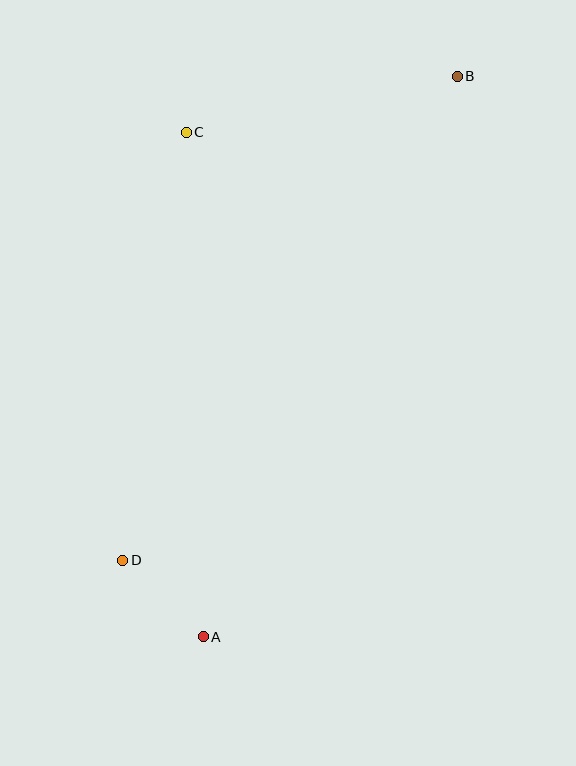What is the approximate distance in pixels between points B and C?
The distance between B and C is approximately 277 pixels.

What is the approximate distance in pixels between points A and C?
The distance between A and C is approximately 504 pixels.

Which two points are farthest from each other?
Points A and B are farthest from each other.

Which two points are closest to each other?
Points A and D are closest to each other.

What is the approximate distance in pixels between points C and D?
The distance between C and D is approximately 433 pixels.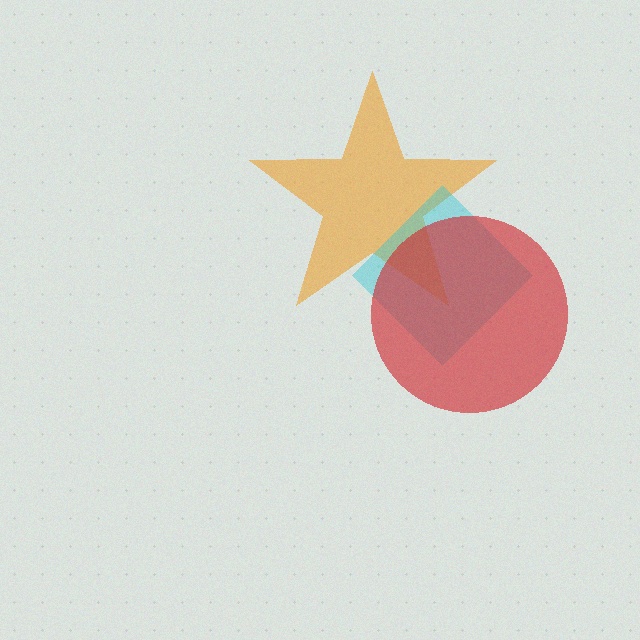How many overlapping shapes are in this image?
There are 3 overlapping shapes in the image.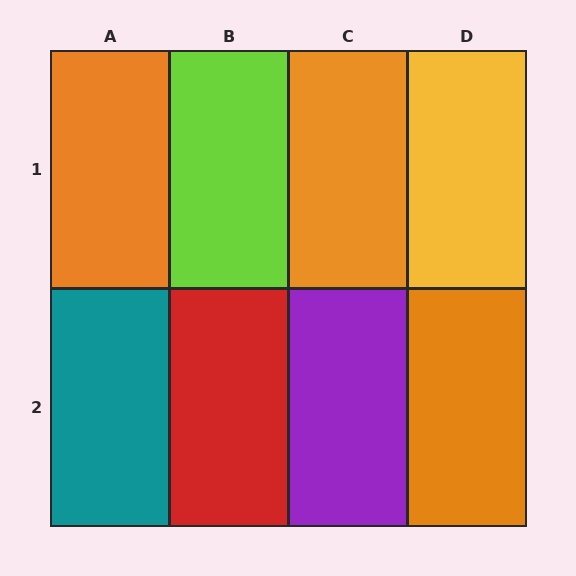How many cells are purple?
1 cell is purple.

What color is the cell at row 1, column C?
Orange.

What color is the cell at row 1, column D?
Yellow.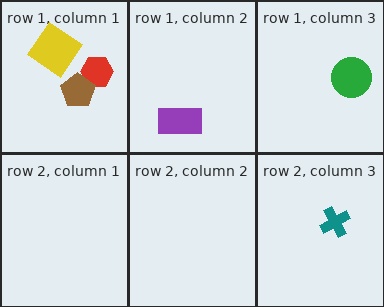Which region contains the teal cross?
The row 2, column 3 region.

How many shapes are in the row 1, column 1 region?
3.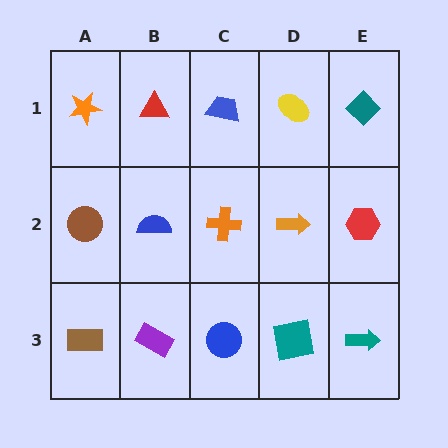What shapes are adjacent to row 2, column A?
An orange star (row 1, column A), a brown rectangle (row 3, column A), a blue semicircle (row 2, column B).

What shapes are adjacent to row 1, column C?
An orange cross (row 2, column C), a red triangle (row 1, column B), a yellow ellipse (row 1, column D).